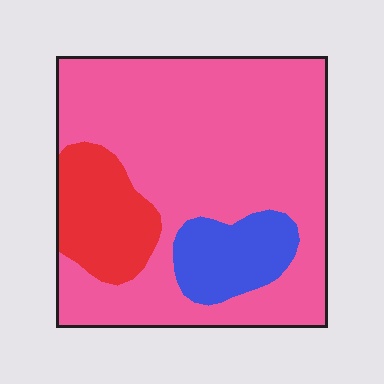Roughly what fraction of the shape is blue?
Blue covers about 10% of the shape.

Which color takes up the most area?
Pink, at roughly 75%.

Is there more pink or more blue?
Pink.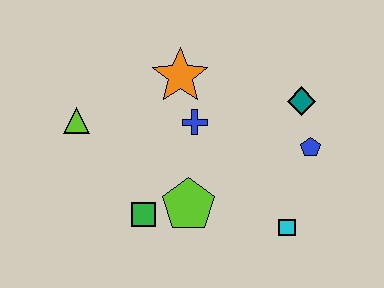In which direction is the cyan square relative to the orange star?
The cyan square is below the orange star.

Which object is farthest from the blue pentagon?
The lime triangle is farthest from the blue pentagon.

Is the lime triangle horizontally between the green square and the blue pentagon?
No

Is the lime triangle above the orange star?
No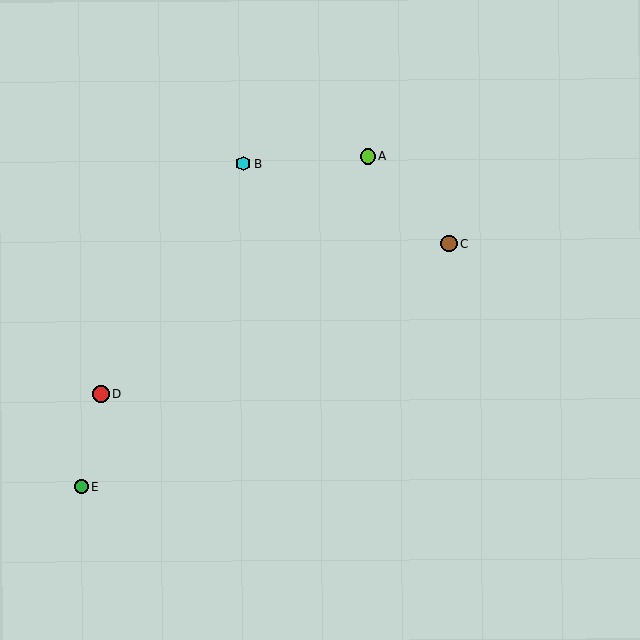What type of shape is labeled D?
Shape D is a red circle.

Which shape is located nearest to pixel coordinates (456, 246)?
The brown circle (labeled C) at (449, 244) is nearest to that location.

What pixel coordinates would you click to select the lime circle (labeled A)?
Click at (368, 156) to select the lime circle A.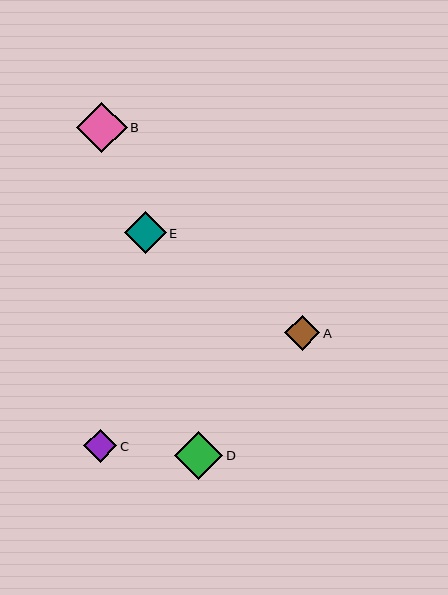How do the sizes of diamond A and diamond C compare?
Diamond A and diamond C are approximately the same size.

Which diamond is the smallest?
Diamond C is the smallest with a size of approximately 33 pixels.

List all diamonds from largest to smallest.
From largest to smallest: B, D, E, A, C.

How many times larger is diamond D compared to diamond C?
Diamond D is approximately 1.5 times the size of diamond C.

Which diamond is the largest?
Diamond B is the largest with a size of approximately 51 pixels.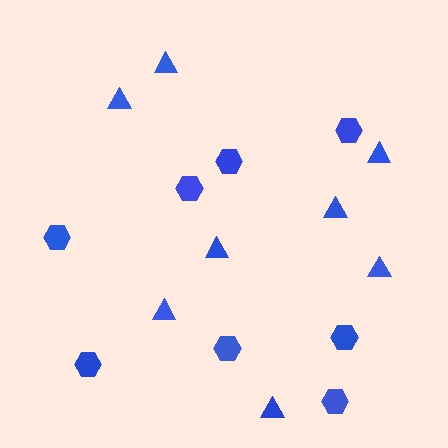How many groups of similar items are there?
There are 2 groups: one group of hexagons (8) and one group of triangles (8).